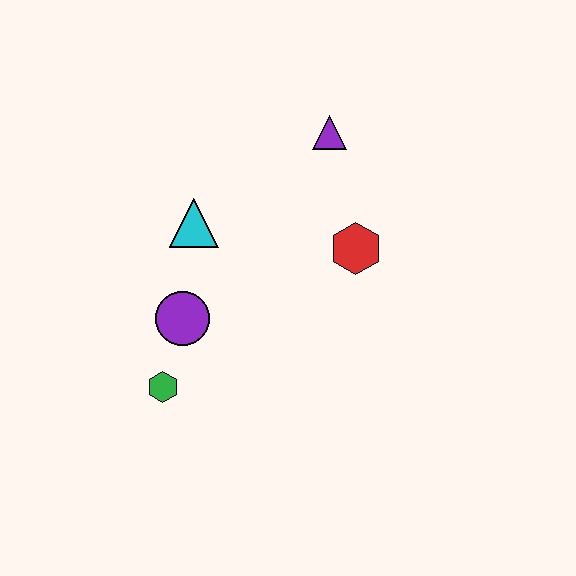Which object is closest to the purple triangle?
The red hexagon is closest to the purple triangle.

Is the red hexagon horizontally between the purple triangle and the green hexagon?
No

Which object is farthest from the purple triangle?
The green hexagon is farthest from the purple triangle.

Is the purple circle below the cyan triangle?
Yes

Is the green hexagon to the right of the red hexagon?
No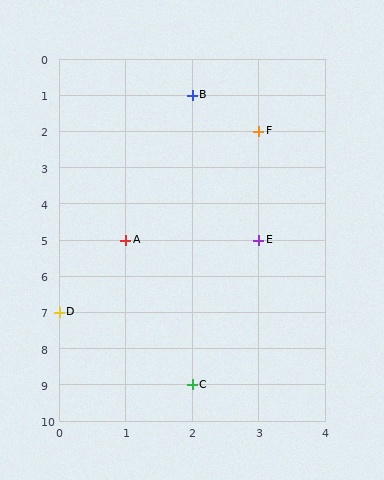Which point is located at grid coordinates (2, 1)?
Point B is at (2, 1).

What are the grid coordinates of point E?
Point E is at grid coordinates (3, 5).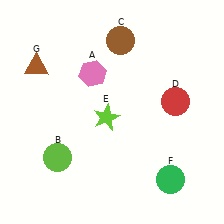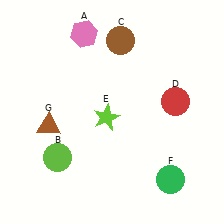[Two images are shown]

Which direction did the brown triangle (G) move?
The brown triangle (G) moved down.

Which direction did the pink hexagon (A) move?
The pink hexagon (A) moved up.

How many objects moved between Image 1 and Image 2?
2 objects moved between the two images.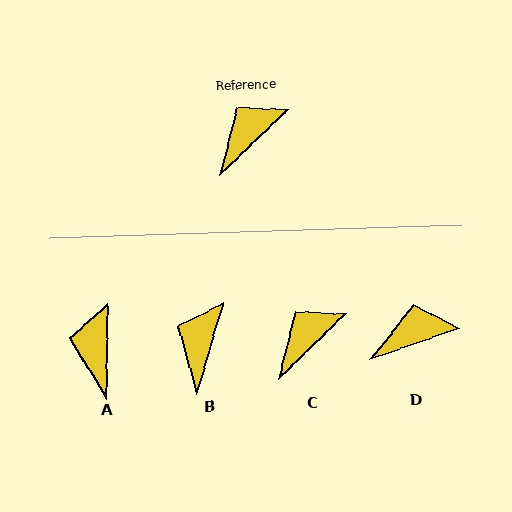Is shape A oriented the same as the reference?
No, it is off by about 46 degrees.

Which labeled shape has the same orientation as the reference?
C.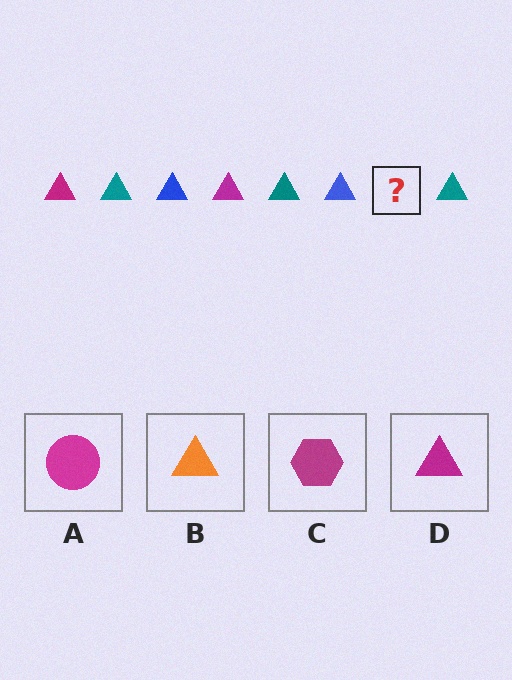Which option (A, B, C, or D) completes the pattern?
D.